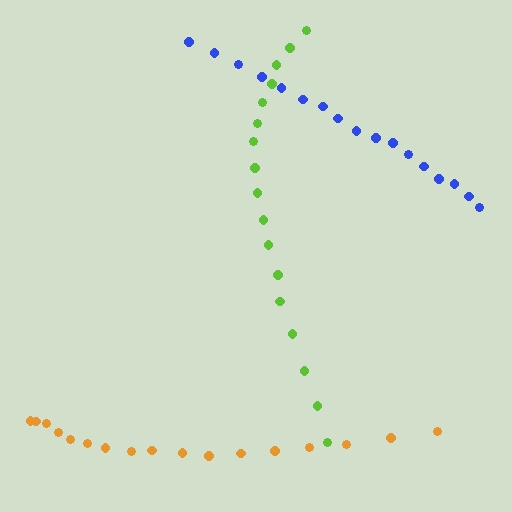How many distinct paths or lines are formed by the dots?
There are 3 distinct paths.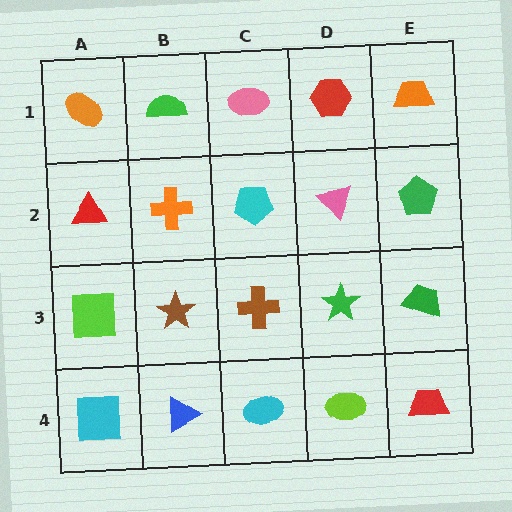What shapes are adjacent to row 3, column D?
A pink triangle (row 2, column D), a lime ellipse (row 4, column D), a brown cross (row 3, column C), a green trapezoid (row 3, column E).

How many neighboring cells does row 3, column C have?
4.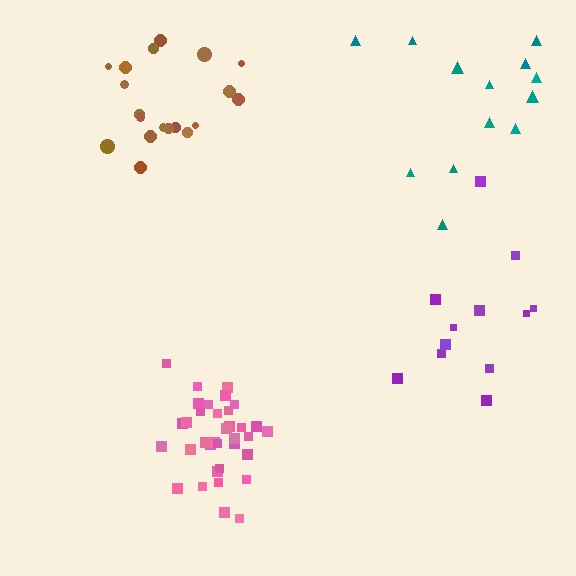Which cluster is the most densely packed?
Pink.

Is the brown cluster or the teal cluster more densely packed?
Brown.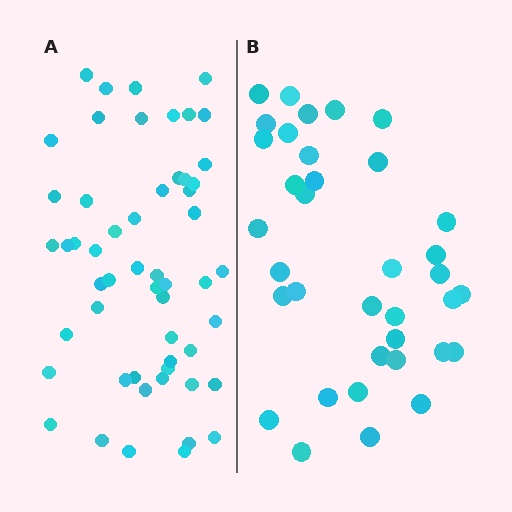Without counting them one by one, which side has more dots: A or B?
Region A (the left region) has more dots.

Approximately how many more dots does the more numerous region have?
Region A has approximately 20 more dots than region B.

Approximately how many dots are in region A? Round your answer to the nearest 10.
About 50 dots. (The exact count is 54, which rounds to 50.)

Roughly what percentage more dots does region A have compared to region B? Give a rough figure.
About 50% more.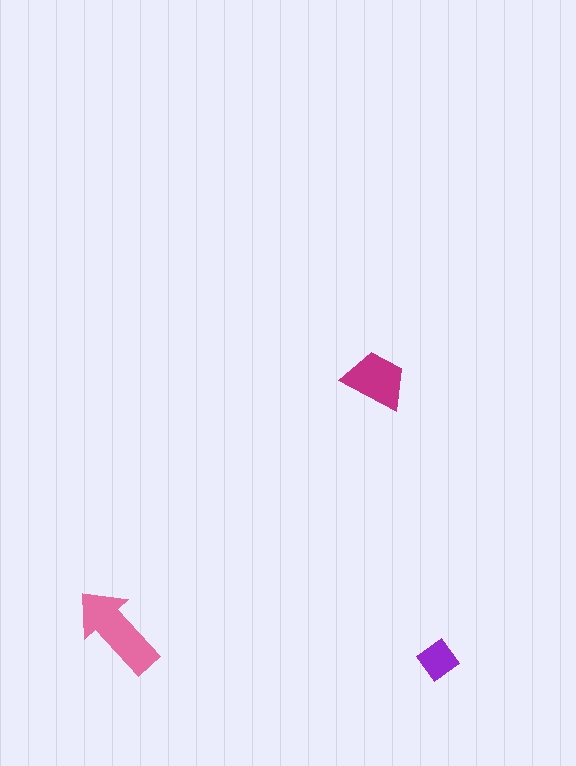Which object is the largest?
The pink arrow.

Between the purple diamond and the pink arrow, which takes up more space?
The pink arrow.